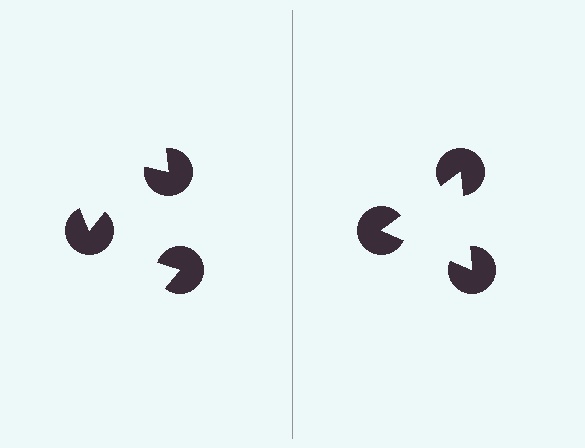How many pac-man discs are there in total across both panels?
6 — 3 on each side.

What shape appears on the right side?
An illusory triangle.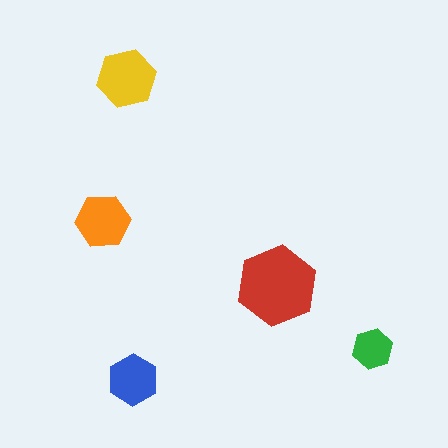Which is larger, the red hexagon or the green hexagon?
The red one.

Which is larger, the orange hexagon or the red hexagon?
The red one.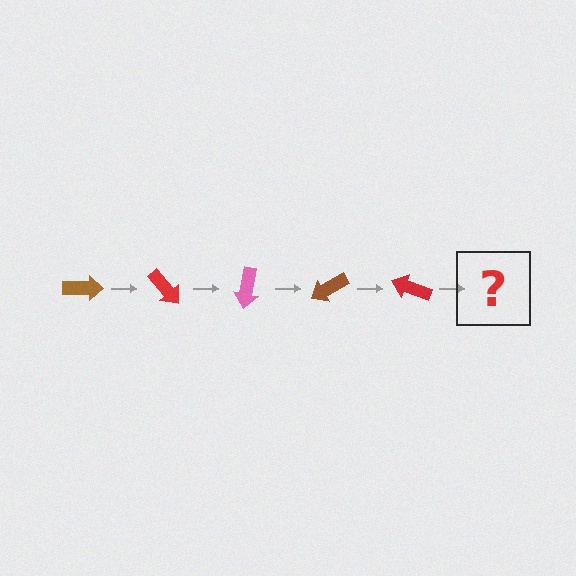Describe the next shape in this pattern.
It should be a pink arrow, rotated 250 degrees from the start.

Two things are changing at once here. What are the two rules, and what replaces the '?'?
The two rules are that it rotates 50 degrees each step and the color cycles through brown, red, and pink. The '?' should be a pink arrow, rotated 250 degrees from the start.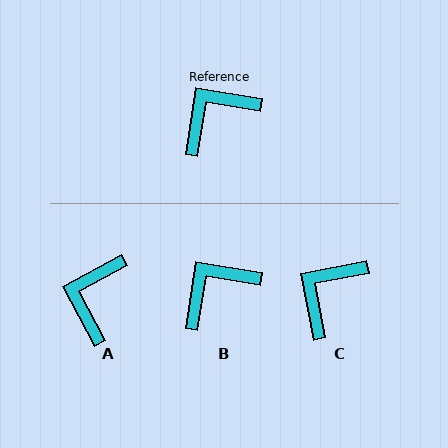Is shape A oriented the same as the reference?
No, it is off by about 37 degrees.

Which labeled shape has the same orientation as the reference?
B.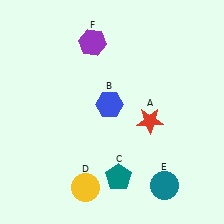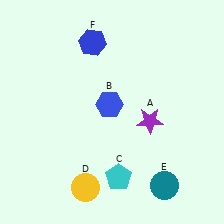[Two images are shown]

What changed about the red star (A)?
In Image 1, A is red. In Image 2, it changed to purple.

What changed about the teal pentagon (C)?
In Image 1, C is teal. In Image 2, it changed to cyan.